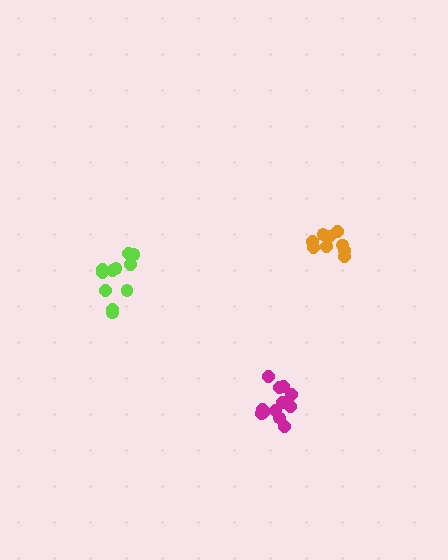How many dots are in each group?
Group 1: 12 dots, Group 2: 11 dots, Group 3: 9 dots (32 total).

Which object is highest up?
The orange cluster is topmost.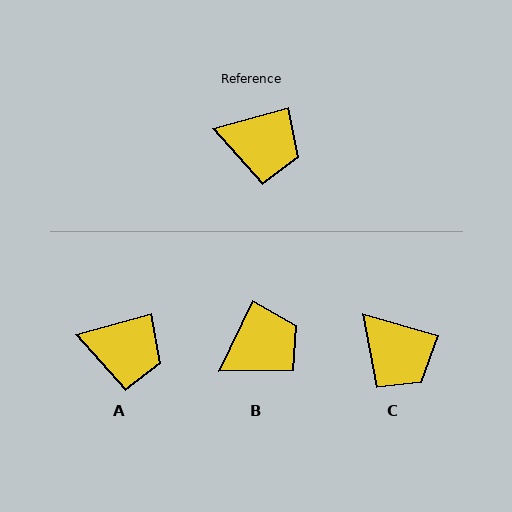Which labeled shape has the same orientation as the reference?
A.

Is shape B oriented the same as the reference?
No, it is off by about 49 degrees.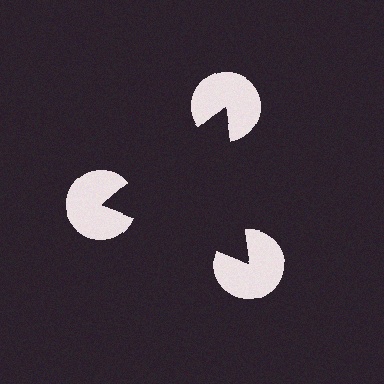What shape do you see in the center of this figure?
An illusory triangle — its edges are inferred from the aligned wedge cuts in the pac-man discs, not physically drawn.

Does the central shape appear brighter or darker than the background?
It typically appears slightly darker than the background, even though no actual brightness change is drawn.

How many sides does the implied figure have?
3 sides.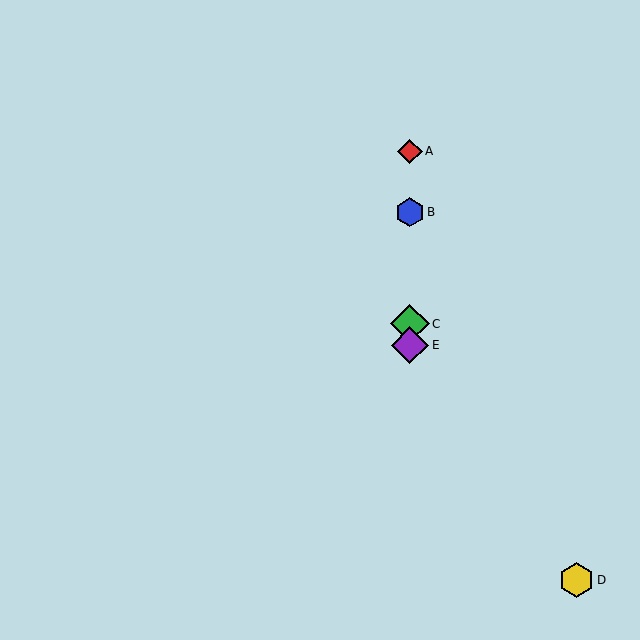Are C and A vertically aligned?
Yes, both are at x≈410.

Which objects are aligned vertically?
Objects A, B, C, E are aligned vertically.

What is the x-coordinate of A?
Object A is at x≈410.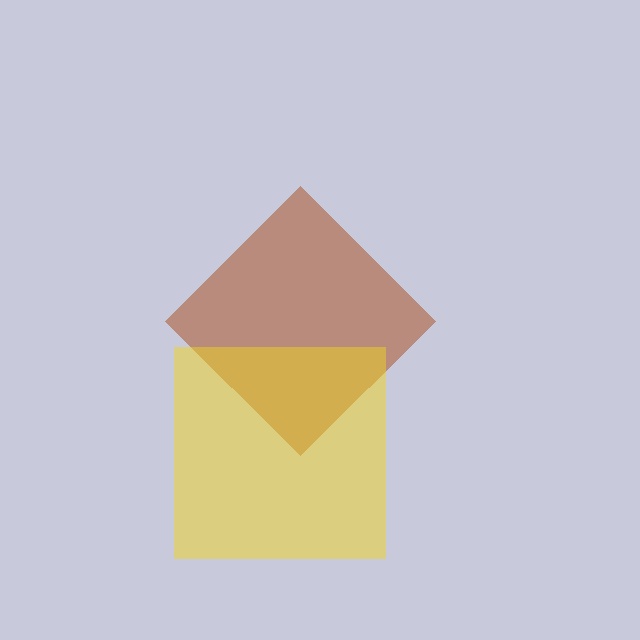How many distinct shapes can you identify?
There are 2 distinct shapes: a brown diamond, a yellow square.